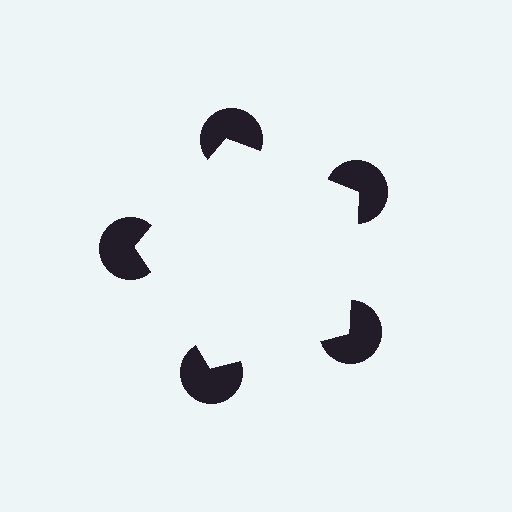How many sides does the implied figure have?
5 sides.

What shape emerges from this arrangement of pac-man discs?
An illusory pentagon — its edges are inferred from the aligned wedge cuts in the pac-man discs, not physically drawn.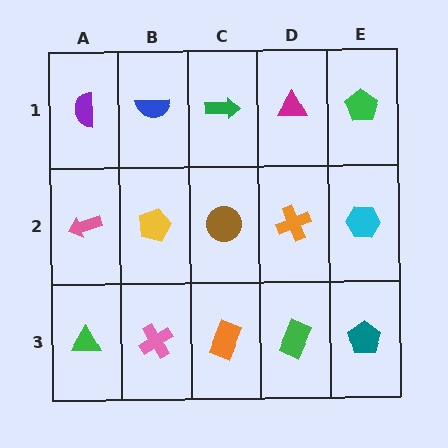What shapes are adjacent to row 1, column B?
A yellow pentagon (row 2, column B), a purple semicircle (row 1, column A), a green arrow (row 1, column C).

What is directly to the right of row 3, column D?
A teal pentagon.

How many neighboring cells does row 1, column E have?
2.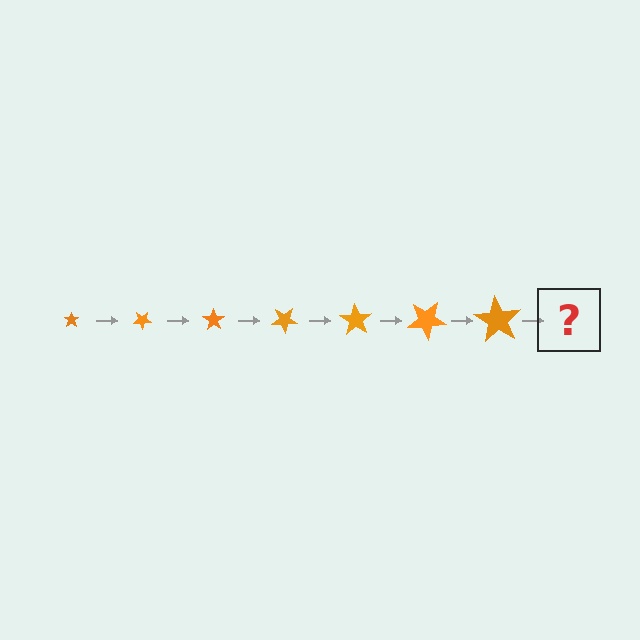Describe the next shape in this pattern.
It should be a star, larger than the previous one and rotated 245 degrees from the start.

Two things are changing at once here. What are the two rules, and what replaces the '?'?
The two rules are that the star grows larger each step and it rotates 35 degrees each step. The '?' should be a star, larger than the previous one and rotated 245 degrees from the start.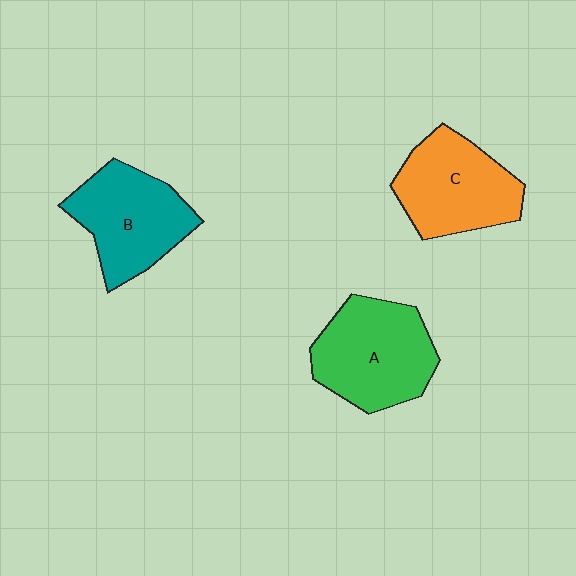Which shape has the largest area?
Shape A (green).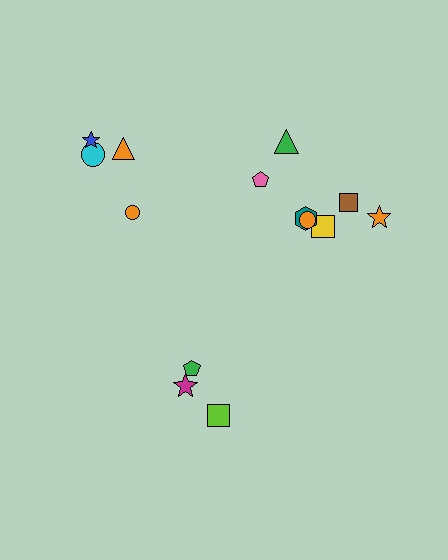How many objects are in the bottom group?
There are 3 objects.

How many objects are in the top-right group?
There are 7 objects.